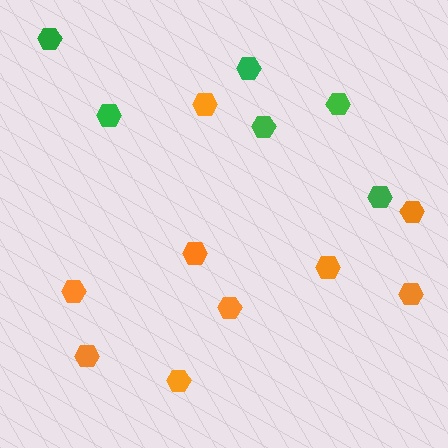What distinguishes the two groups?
There are 2 groups: one group of green hexagons (6) and one group of orange hexagons (9).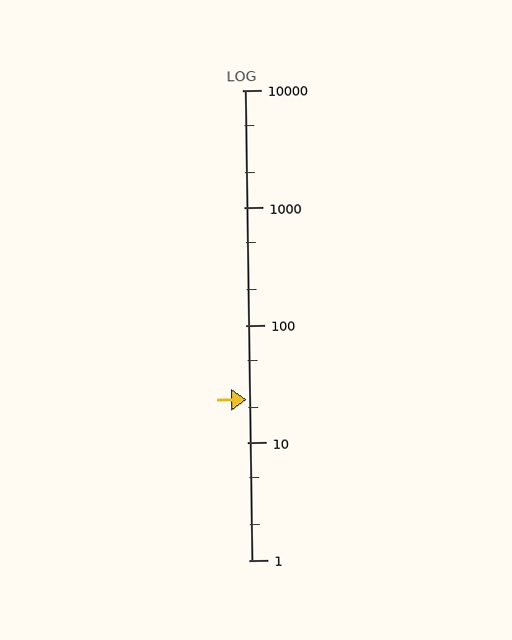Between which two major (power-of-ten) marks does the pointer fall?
The pointer is between 10 and 100.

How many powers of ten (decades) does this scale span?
The scale spans 4 decades, from 1 to 10000.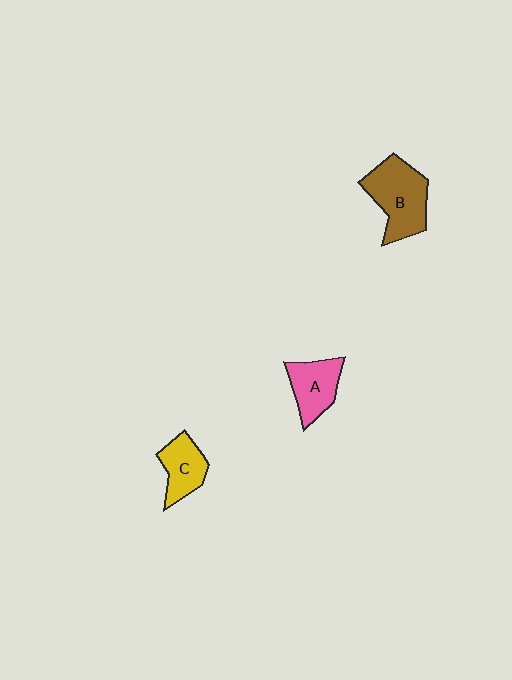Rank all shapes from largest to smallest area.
From largest to smallest: B (brown), A (pink), C (yellow).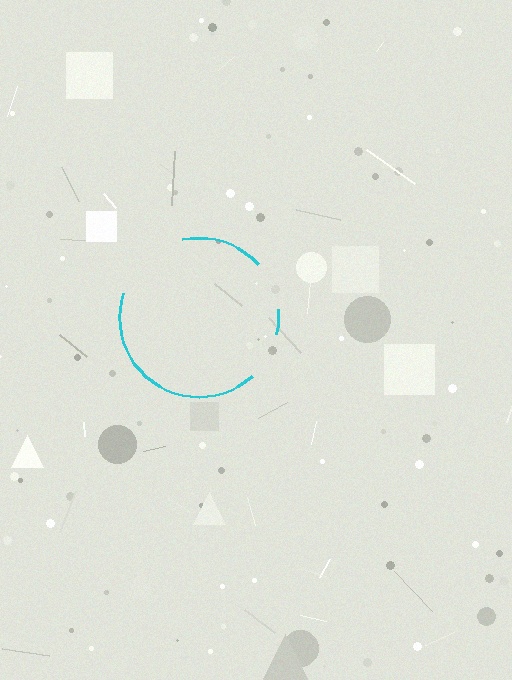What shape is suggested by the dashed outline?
The dashed outline suggests a circle.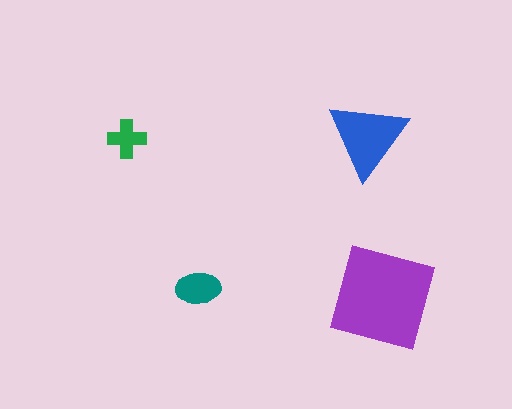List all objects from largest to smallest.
The purple square, the blue triangle, the teal ellipse, the green cross.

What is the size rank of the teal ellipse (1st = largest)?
3rd.